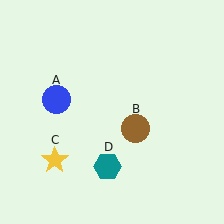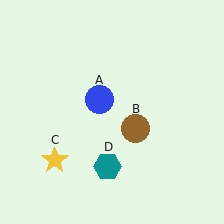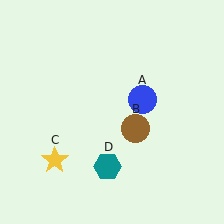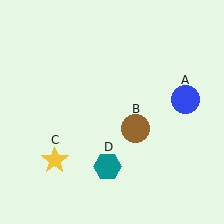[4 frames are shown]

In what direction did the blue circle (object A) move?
The blue circle (object A) moved right.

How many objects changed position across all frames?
1 object changed position: blue circle (object A).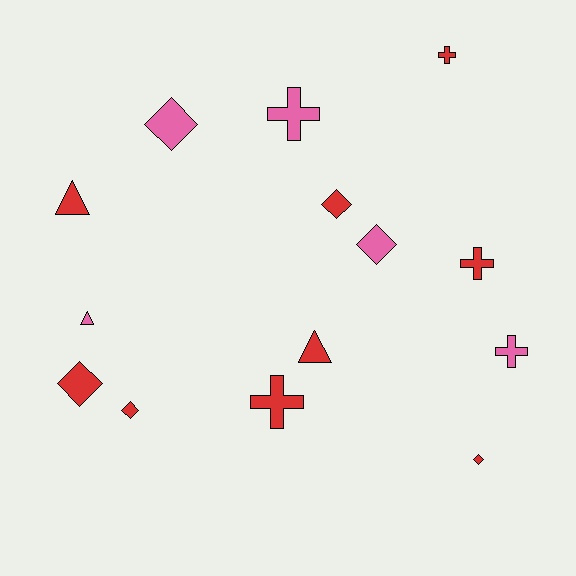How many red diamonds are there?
There are 4 red diamonds.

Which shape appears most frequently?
Diamond, with 6 objects.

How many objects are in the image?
There are 14 objects.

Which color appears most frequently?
Red, with 9 objects.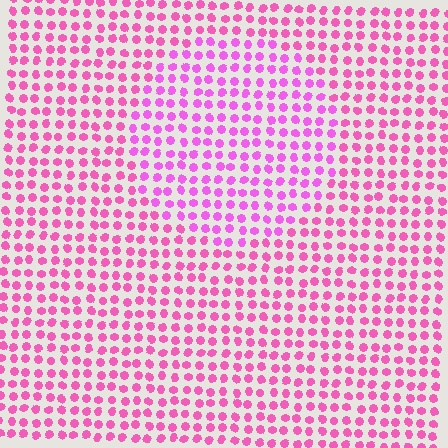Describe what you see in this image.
The image is filled with small pink elements in a uniform arrangement. A circle-shaped region is visible where the elements are tinted to a slightly different hue, forming a subtle color boundary.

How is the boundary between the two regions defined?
The boundary is defined purely by a slight shift in hue (about 21 degrees). Spacing, size, and orientation are identical on both sides.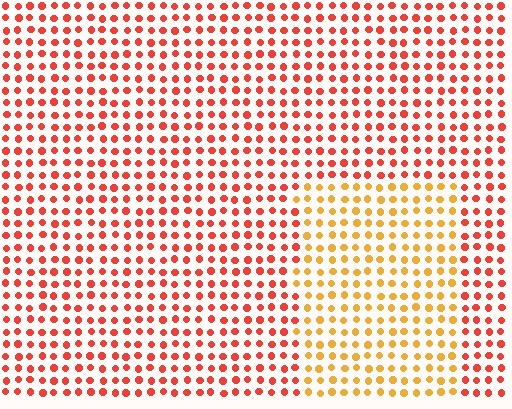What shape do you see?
I see a rectangle.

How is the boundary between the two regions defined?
The boundary is defined purely by a slight shift in hue (about 37 degrees). Spacing, size, and orientation are identical on both sides.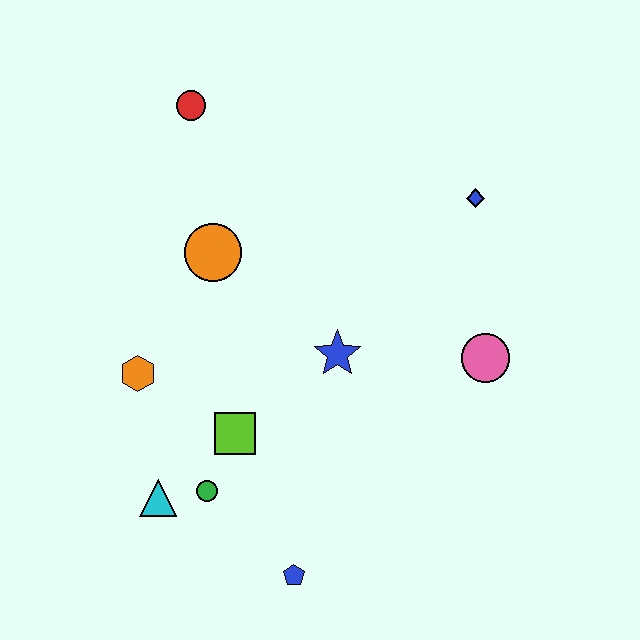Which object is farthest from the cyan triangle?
The blue diamond is farthest from the cyan triangle.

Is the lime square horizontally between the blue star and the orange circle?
Yes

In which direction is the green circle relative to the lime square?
The green circle is below the lime square.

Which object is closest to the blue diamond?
The pink circle is closest to the blue diamond.